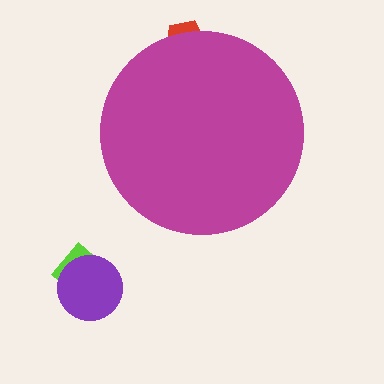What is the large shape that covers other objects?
A magenta circle.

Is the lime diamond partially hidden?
No, the lime diamond is fully visible.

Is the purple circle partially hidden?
No, the purple circle is fully visible.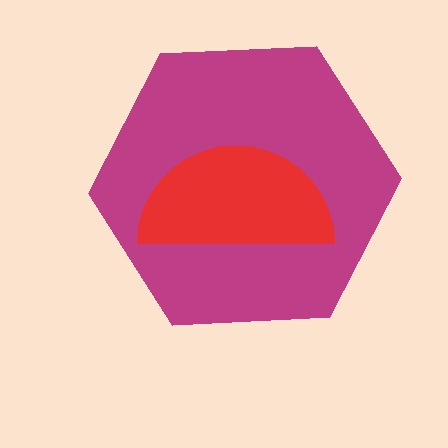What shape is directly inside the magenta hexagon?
The red semicircle.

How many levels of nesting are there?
2.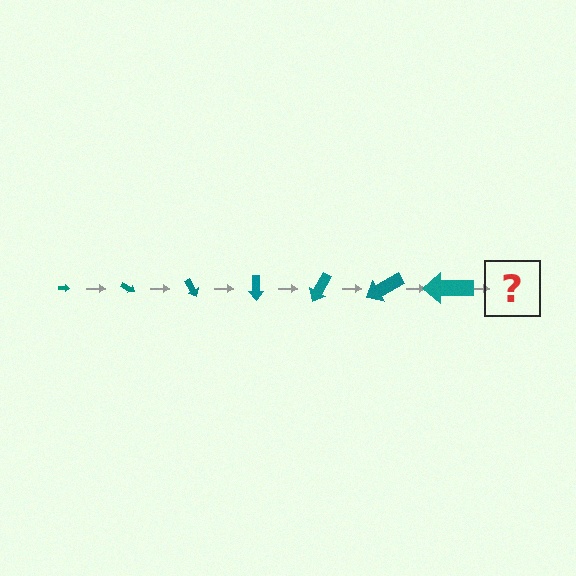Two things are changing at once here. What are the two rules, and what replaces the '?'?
The two rules are that the arrow grows larger each step and it rotates 30 degrees each step. The '?' should be an arrow, larger than the previous one and rotated 210 degrees from the start.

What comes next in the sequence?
The next element should be an arrow, larger than the previous one and rotated 210 degrees from the start.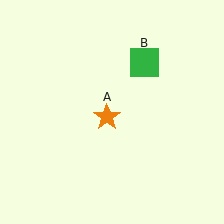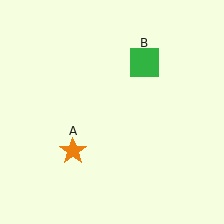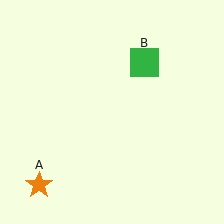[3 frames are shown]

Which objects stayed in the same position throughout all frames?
Green square (object B) remained stationary.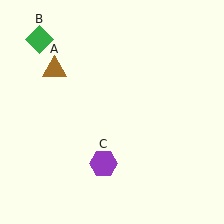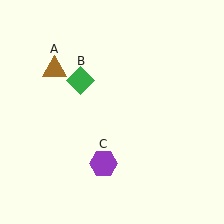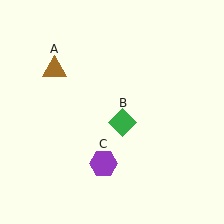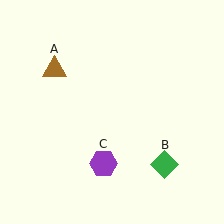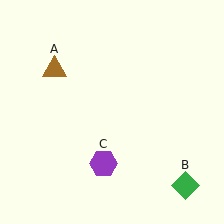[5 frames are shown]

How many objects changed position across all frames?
1 object changed position: green diamond (object B).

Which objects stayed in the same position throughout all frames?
Brown triangle (object A) and purple hexagon (object C) remained stationary.